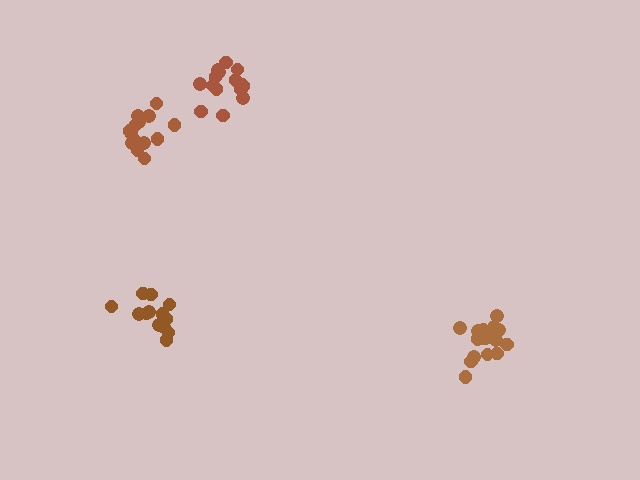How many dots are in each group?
Group 1: 14 dots, Group 2: 15 dots, Group 3: 17 dots, Group 4: 13 dots (59 total).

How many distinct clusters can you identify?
There are 4 distinct clusters.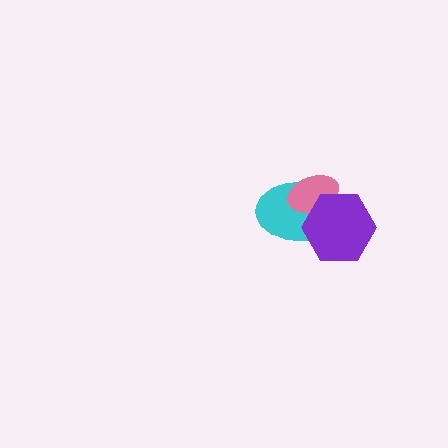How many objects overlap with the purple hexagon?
2 objects overlap with the purple hexagon.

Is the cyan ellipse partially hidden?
Yes, it is partially covered by another shape.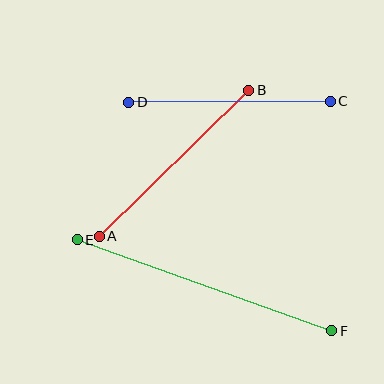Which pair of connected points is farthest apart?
Points E and F are farthest apart.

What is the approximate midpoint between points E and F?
The midpoint is at approximately (204, 285) pixels.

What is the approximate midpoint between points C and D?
The midpoint is at approximately (229, 102) pixels.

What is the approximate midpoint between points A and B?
The midpoint is at approximately (174, 163) pixels.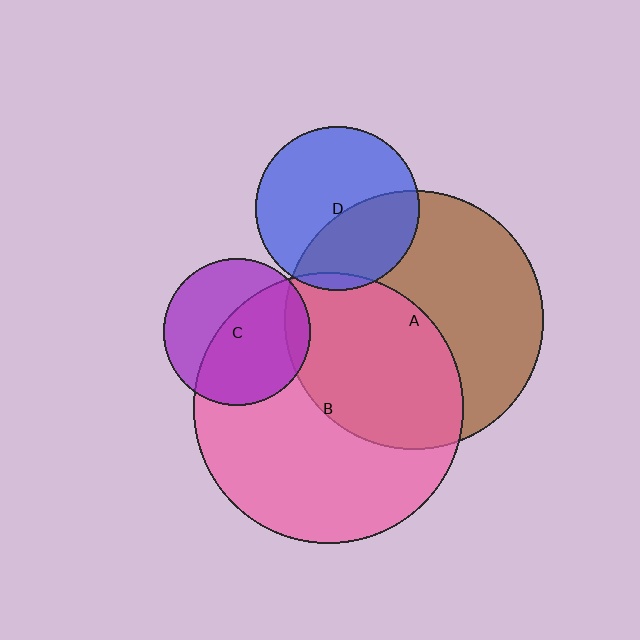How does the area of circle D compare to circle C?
Approximately 1.2 times.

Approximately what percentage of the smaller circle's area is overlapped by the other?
Approximately 10%.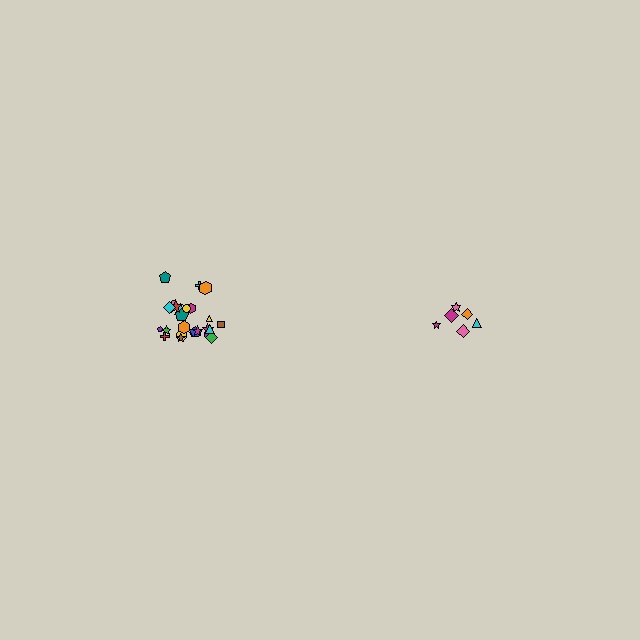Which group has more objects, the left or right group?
The left group.